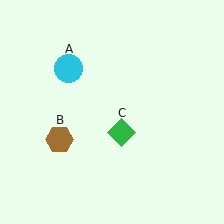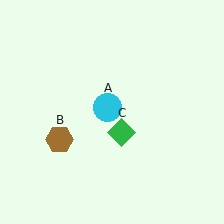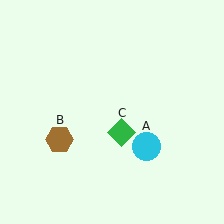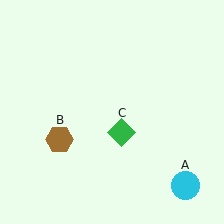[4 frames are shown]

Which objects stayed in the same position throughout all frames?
Brown hexagon (object B) and green diamond (object C) remained stationary.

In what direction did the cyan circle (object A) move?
The cyan circle (object A) moved down and to the right.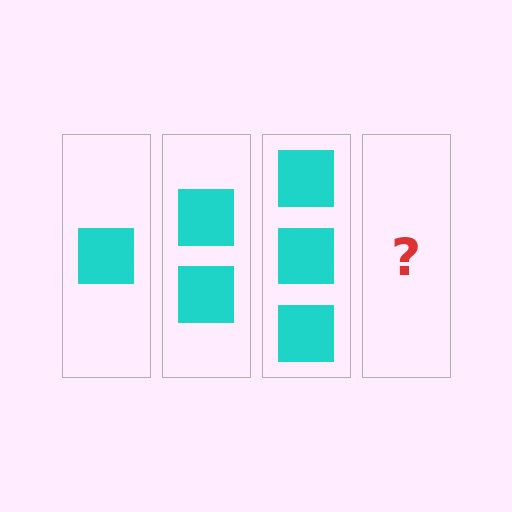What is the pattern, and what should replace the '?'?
The pattern is that each step adds one more square. The '?' should be 4 squares.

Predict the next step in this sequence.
The next step is 4 squares.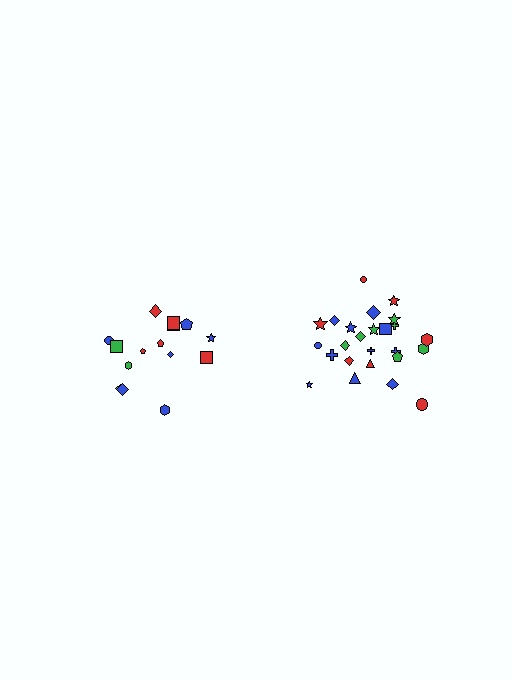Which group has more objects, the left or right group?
The right group.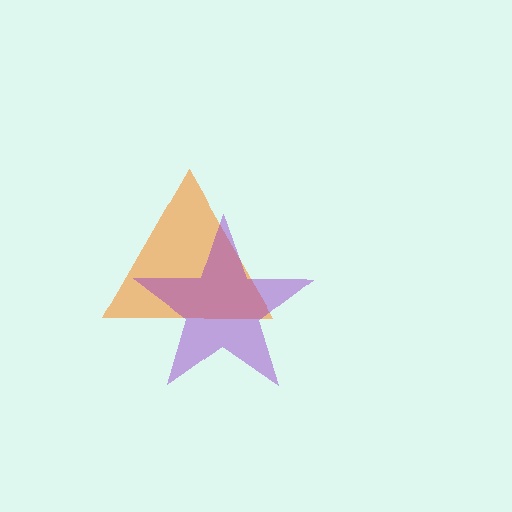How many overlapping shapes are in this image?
There are 2 overlapping shapes in the image.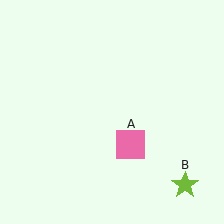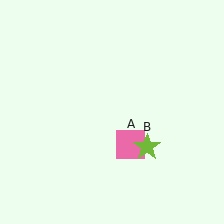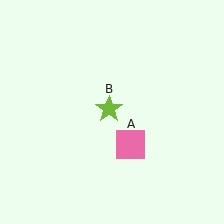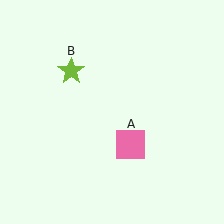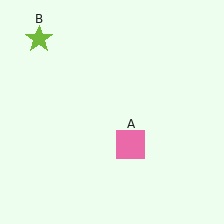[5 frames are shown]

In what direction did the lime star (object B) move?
The lime star (object B) moved up and to the left.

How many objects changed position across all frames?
1 object changed position: lime star (object B).